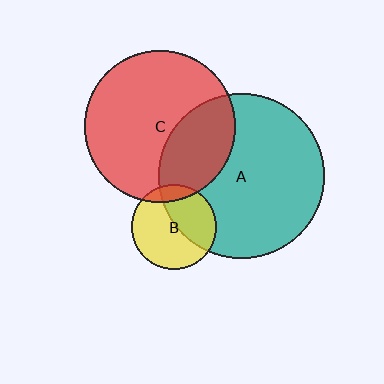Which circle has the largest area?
Circle A (teal).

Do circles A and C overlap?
Yes.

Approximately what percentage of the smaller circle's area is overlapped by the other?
Approximately 30%.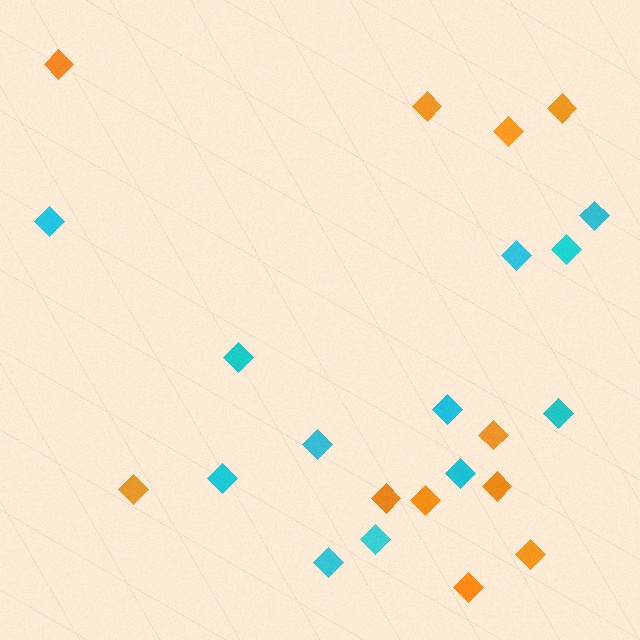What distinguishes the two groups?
There are 2 groups: one group of orange diamonds (11) and one group of cyan diamonds (12).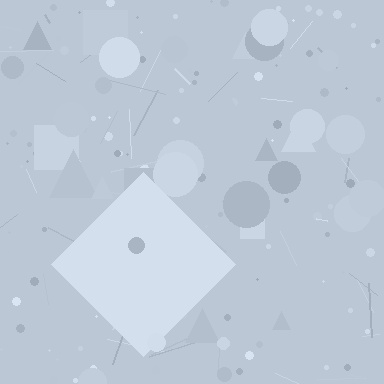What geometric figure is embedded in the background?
A diamond is embedded in the background.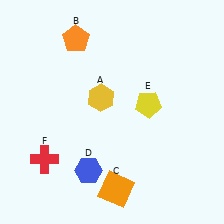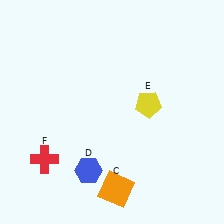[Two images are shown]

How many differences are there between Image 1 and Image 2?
There are 2 differences between the two images.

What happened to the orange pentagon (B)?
The orange pentagon (B) was removed in Image 2. It was in the top-left area of Image 1.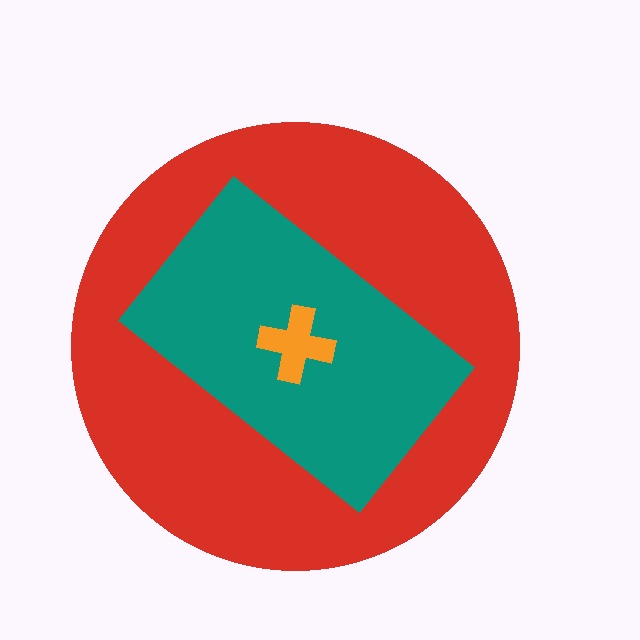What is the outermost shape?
The red circle.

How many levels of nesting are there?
3.